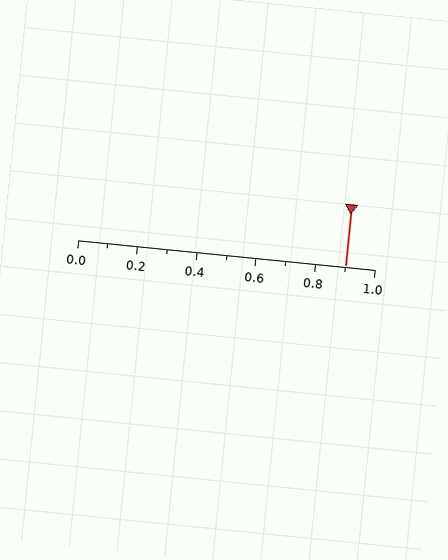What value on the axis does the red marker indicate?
The marker indicates approximately 0.9.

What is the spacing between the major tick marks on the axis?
The major ticks are spaced 0.2 apart.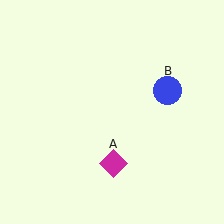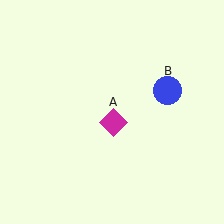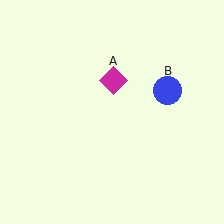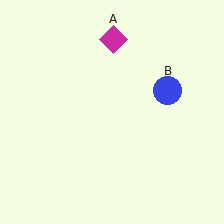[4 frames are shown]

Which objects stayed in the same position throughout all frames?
Blue circle (object B) remained stationary.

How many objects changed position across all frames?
1 object changed position: magenta diamond (object A).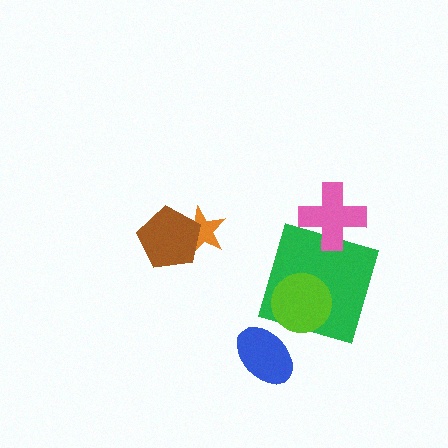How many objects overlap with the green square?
2 objects overlap with the green square.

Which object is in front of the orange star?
The brown pentagon is in front of the orange star.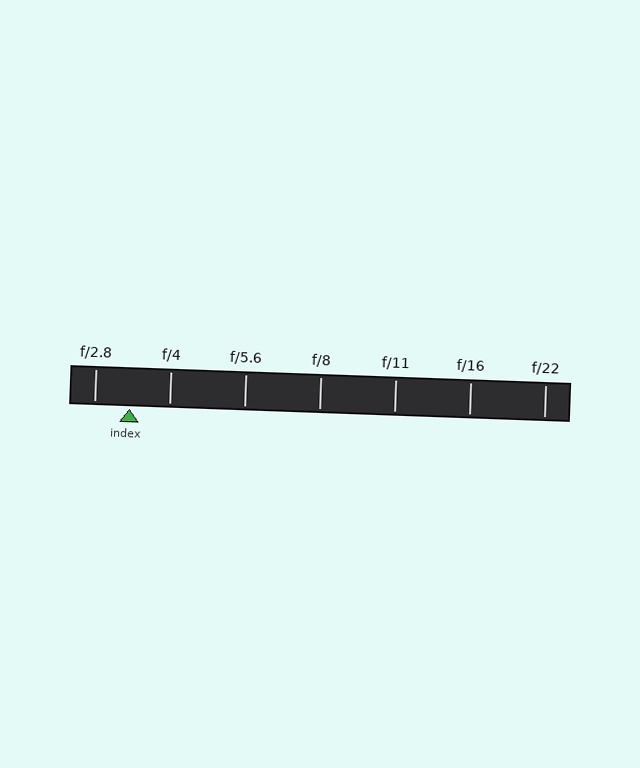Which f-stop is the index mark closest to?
The index mark is closest to f/2.8.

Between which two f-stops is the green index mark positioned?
The index mark is between f/2.8 and f/4.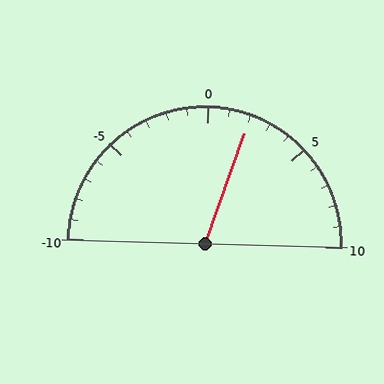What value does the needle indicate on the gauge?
The needle indicates approximately 2.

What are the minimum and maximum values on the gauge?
The gauge ranges from -10 to 10.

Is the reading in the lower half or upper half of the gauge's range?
The reading is in the upper half of the range (-10 to 10).